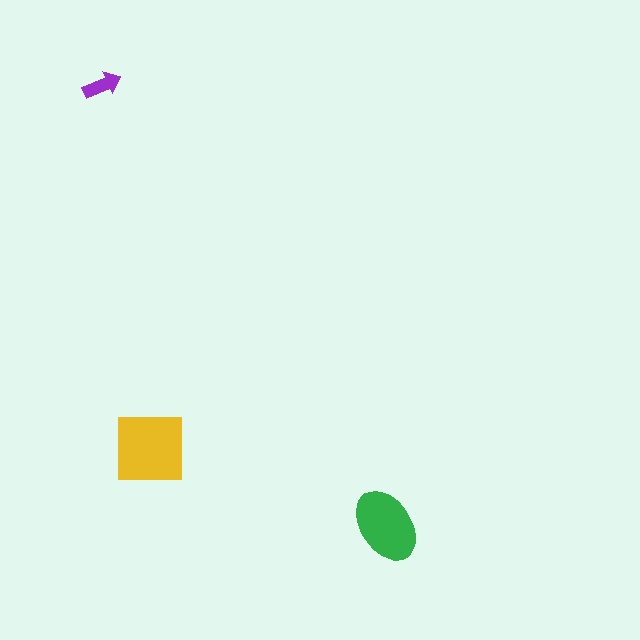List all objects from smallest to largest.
The purple arrow, the green ellipse, the yellow square.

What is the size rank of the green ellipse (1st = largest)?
2nd.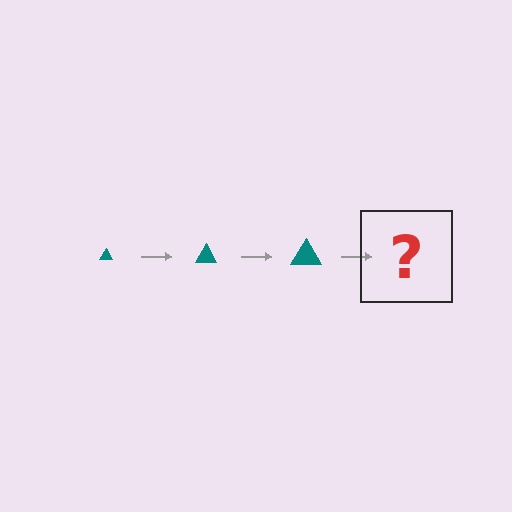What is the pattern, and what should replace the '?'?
The pattern is that the triangle gets progressively larger each step. The '?' should be a teal triangle, larger than the previous one.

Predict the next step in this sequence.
The next step is a teal triangle, larger than the previous one.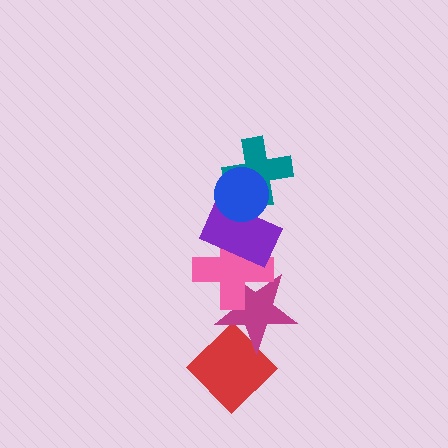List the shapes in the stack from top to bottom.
From top to bottom: the blue circle, the teal cross, the purple rectangle, the pink cross, the magenta star, the red diamond.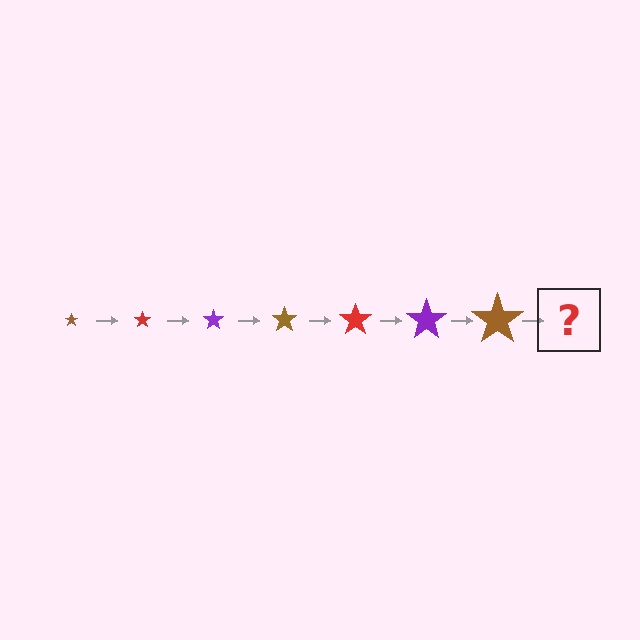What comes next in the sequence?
The next element should be a red star, larger than the previous one.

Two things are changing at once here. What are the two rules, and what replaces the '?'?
The two rules are that the star grows larger each step and the color cycles through brown, red, and purple. The '?' should be a red star, larger than the previous one.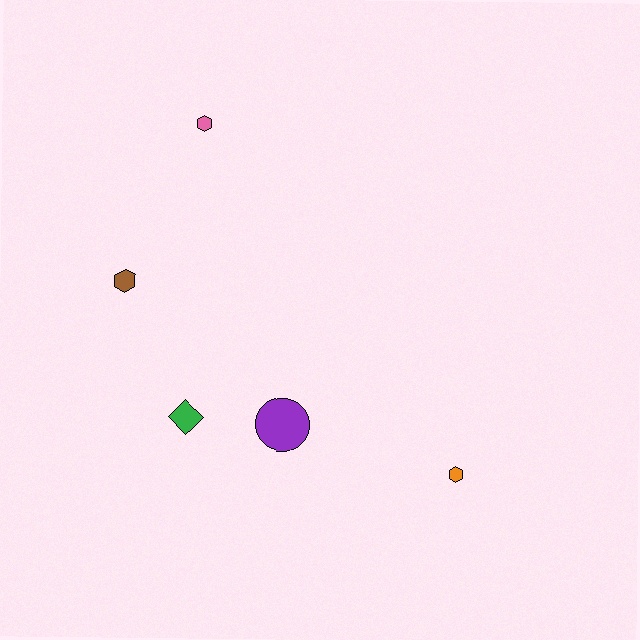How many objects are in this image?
There are 5 objects.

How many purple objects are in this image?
There is 1 purple object.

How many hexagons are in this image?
There are 3 hexagons.